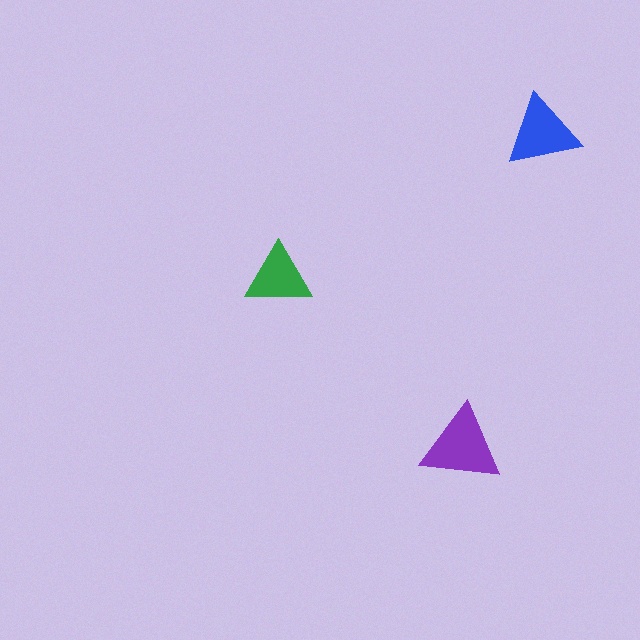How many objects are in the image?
There are 3 objects in the image.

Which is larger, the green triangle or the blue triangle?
The blue one.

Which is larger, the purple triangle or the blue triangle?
The purple one.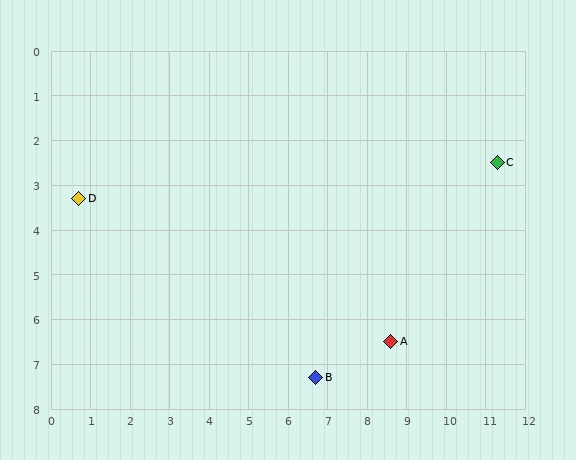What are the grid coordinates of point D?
Point D is at approximately (0.7, 3.3).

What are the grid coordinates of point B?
Point B is at approximately (6.7, 7.3).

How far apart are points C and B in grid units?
Points C and B are about 6.6 grid units apart.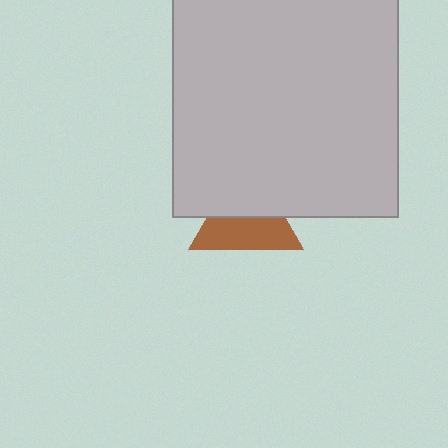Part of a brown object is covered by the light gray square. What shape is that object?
It is a triangle.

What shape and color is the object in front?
The object in front is a light gray square.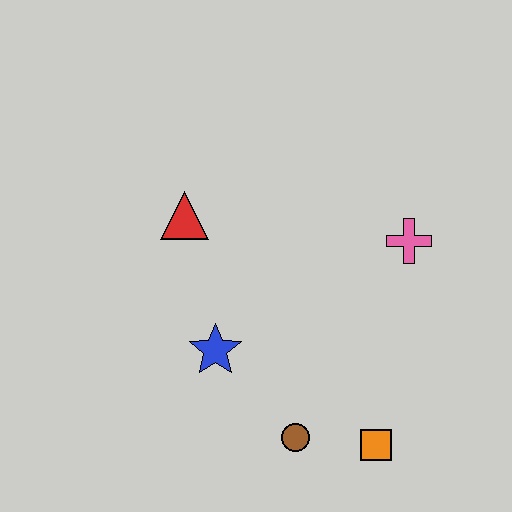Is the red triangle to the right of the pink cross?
No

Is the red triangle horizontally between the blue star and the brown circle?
No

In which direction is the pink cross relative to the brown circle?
The pink cross is above the brown circle.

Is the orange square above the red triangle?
No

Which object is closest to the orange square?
The brown circle is closest to the orange square.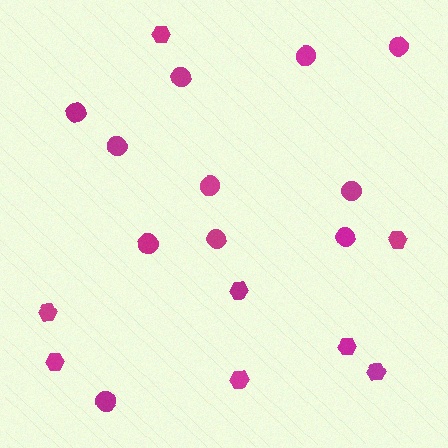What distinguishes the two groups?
There are 2 groups: one group of hexagons (8) and one group of circles (11).